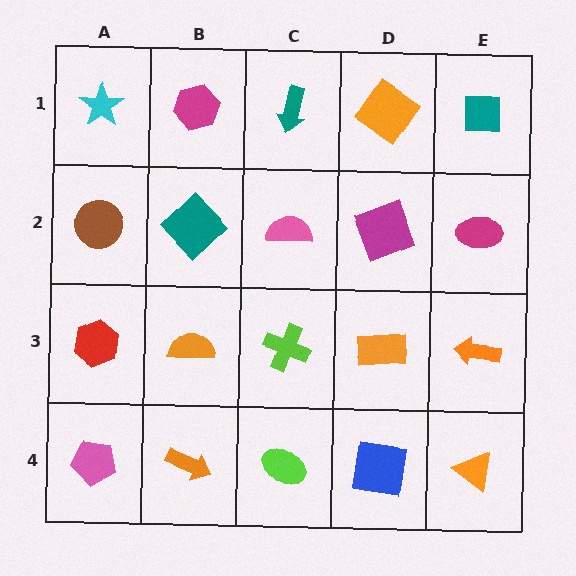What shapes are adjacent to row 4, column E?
An orange arrow (row 3, column E), a blue square (row 4, column D).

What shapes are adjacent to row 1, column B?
A teal diamond (row 2, column B), a cyan star (row 1, column A), a teal arrow (row 1, column C).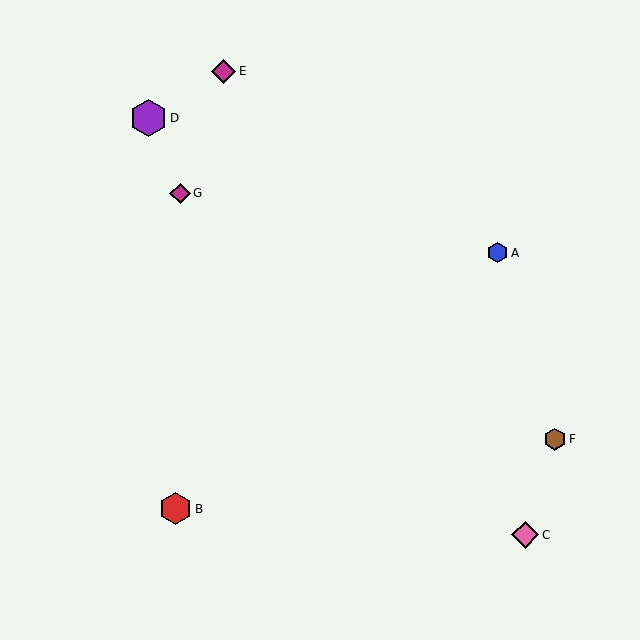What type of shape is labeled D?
Shape D is a purple hexagon.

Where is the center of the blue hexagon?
The center of the blue hexagon is at (498, 253).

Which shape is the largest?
The purple hexagon (labeled D) is the largest.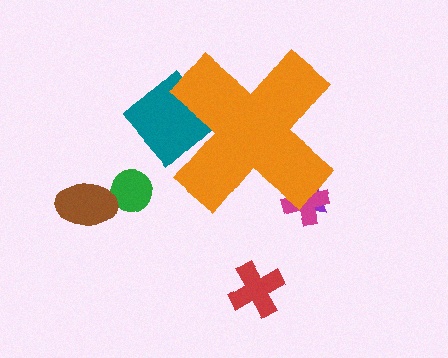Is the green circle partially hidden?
No, the green circle is fully visible.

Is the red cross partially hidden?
No, the red cross is fully visible.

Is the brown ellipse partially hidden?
No, the brown ellipse is fully visible.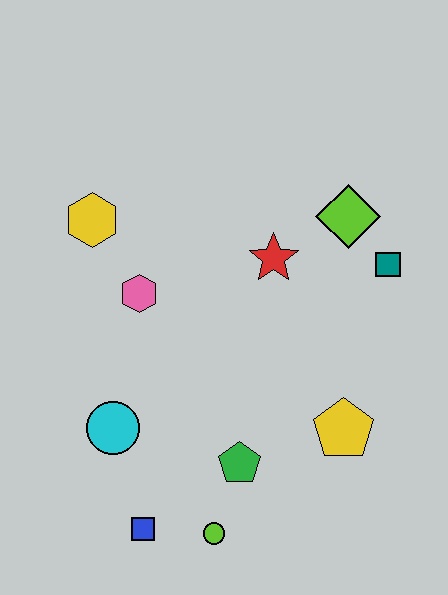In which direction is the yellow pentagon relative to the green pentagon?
The yellow pentagon is to the right of the green pentagon.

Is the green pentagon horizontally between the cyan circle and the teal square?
Yes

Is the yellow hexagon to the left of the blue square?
Yes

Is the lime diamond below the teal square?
No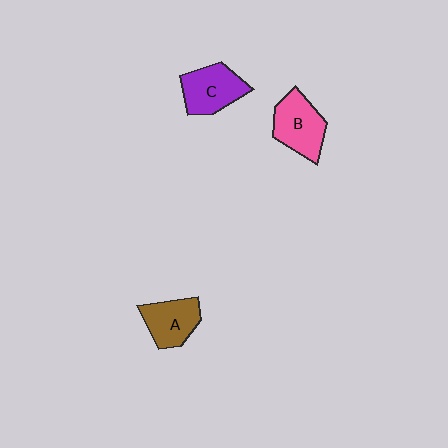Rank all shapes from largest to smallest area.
From largest to smallest: B (pink), C (purple), A (brown).